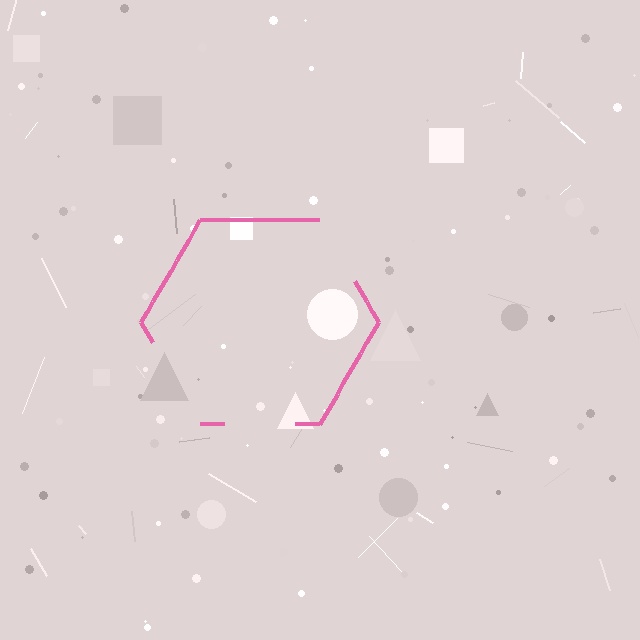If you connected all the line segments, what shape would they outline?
They would outline a hexagon.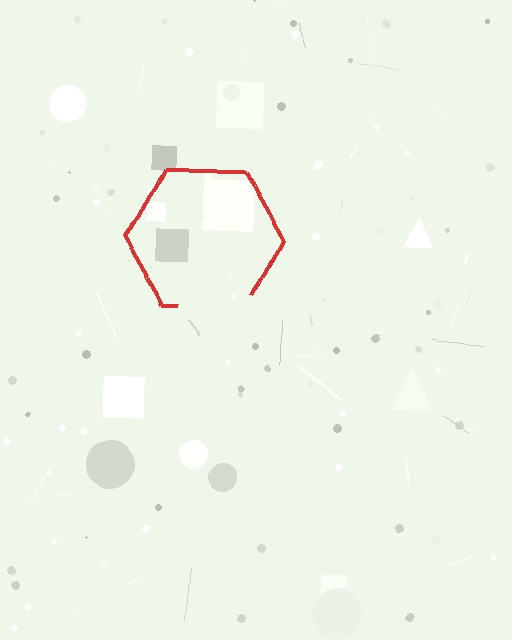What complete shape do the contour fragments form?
The contour fragments form a hexagon.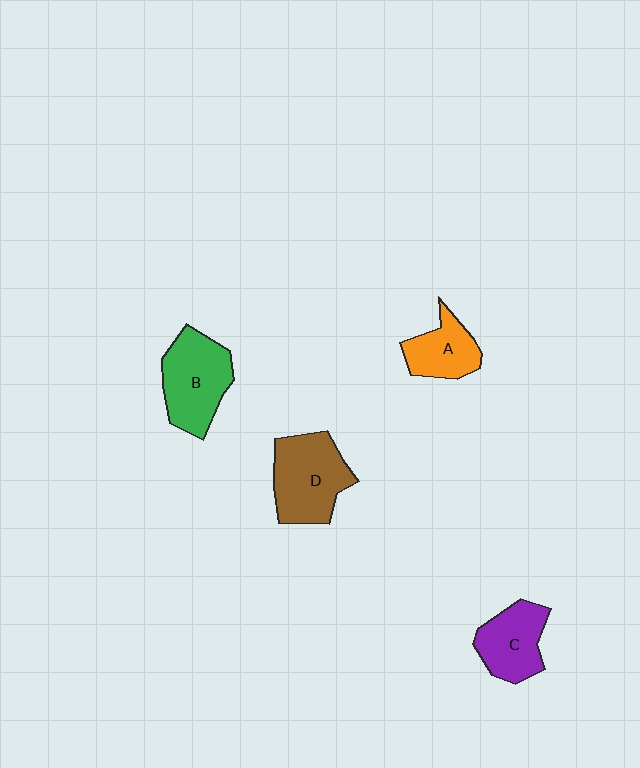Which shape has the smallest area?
Shape A (orange).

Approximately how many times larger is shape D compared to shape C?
Approximately 1.3 times.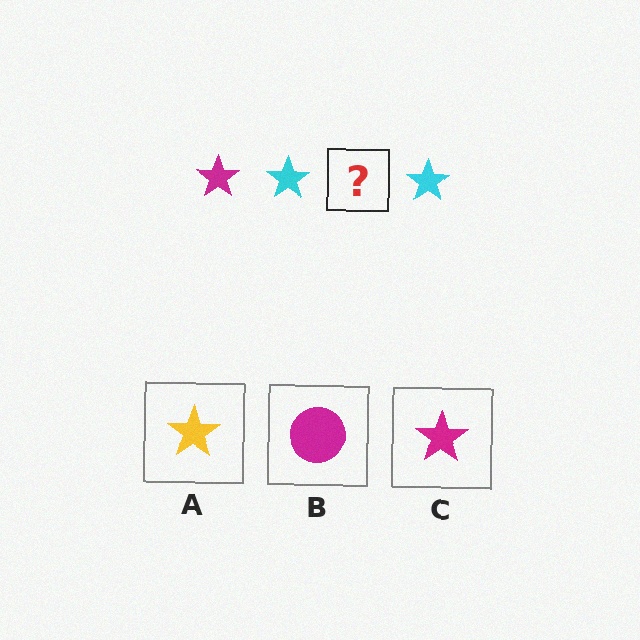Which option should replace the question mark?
Option C.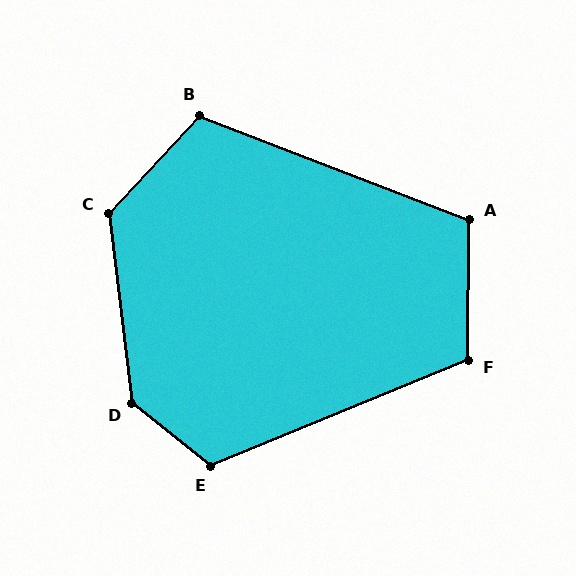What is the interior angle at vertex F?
Approximately 113 degrees (obtuse).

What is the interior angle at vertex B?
Approximately 112 degrees (obtuse).